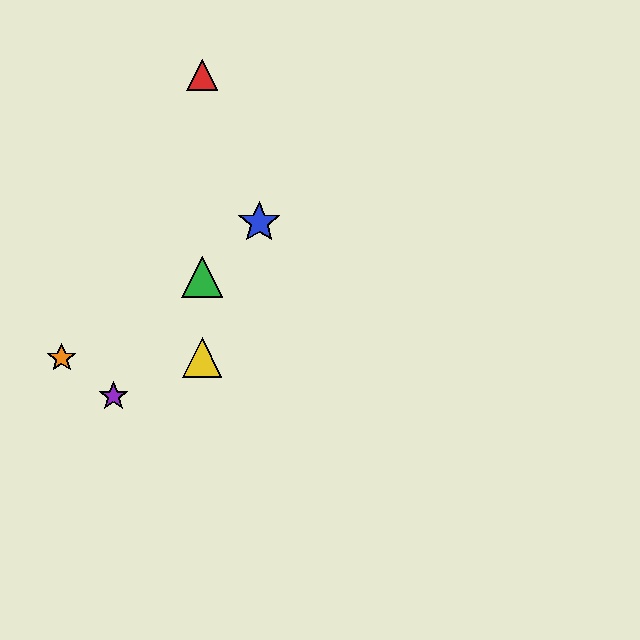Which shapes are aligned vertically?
The red triangle, the green triangle, the yellow triangle are aligned vertically.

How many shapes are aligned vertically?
3 shapes (the red triangle, the green triangle, the yellow triangle) are aligned vertically.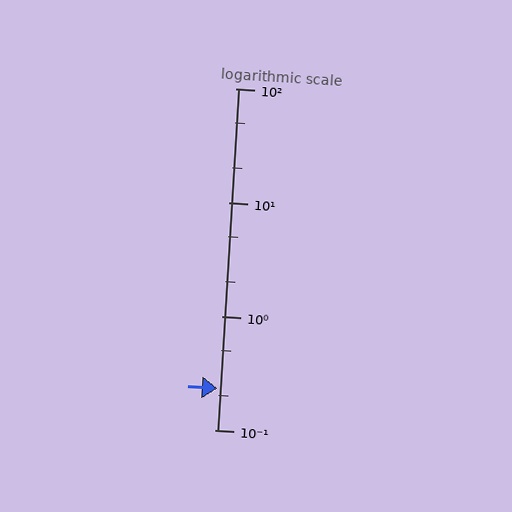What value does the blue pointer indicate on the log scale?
The pointer indicates approximately 0.23.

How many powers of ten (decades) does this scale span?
The scale spans 3 decades, from 0.1 to 100.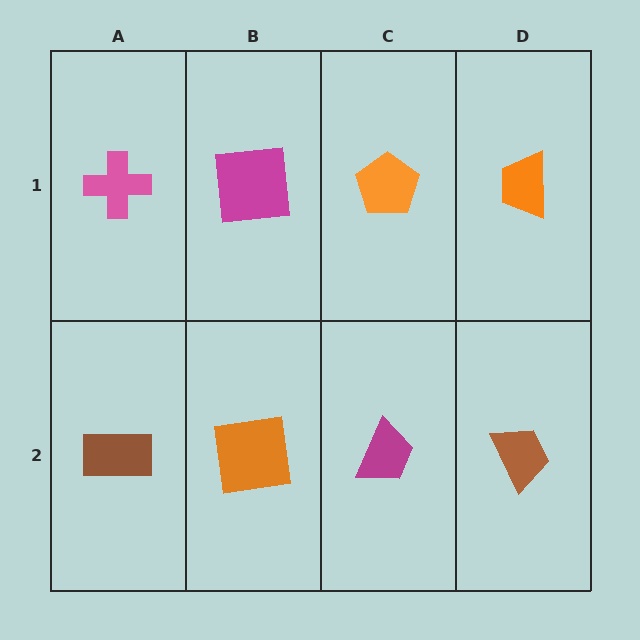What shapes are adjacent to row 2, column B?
A magenta square (row 1, column B), a brown rectangle (row 2, column A), a magenta trapezoid (row 2, column C).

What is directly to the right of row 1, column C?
An orange trapezoid.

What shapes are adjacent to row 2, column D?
An orange trapezoid (row 1, column D), a magenta trapezoid (row 2, column C).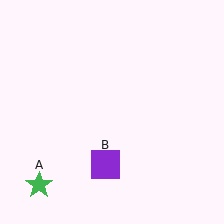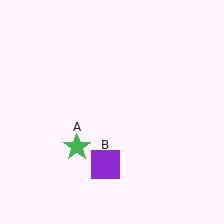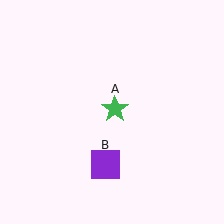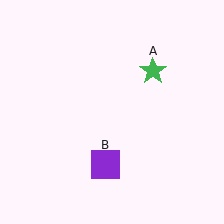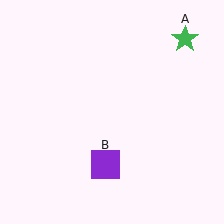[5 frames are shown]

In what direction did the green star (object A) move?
The green star (object A) moved up and to the right.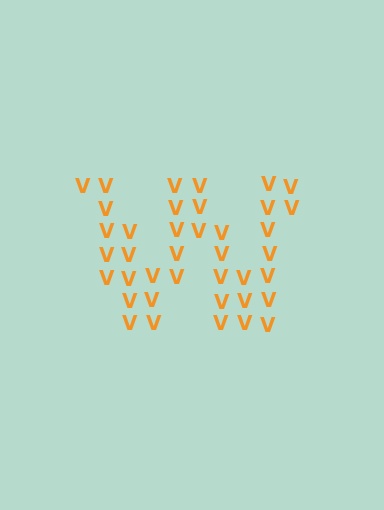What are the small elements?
The small elements are letter V's.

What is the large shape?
The large shape is the letter W.